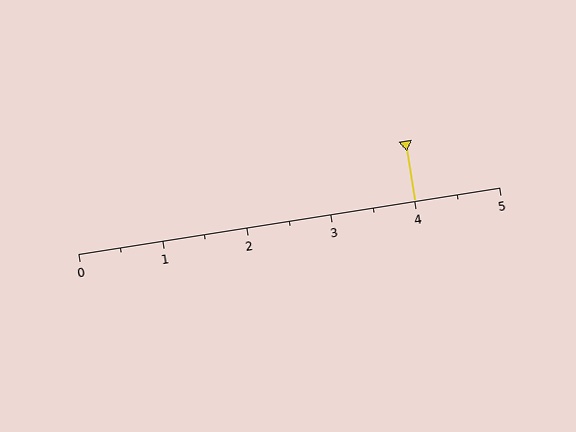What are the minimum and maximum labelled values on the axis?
The axis runs from 0 to 5.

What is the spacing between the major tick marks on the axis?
The major ticks are spaced 1 apart.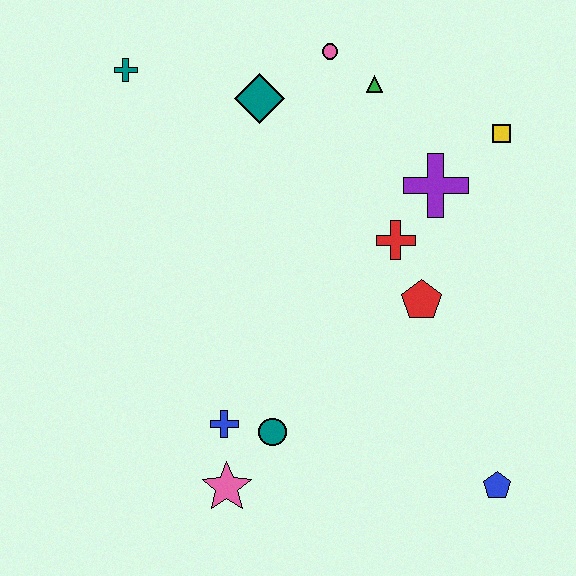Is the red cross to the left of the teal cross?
No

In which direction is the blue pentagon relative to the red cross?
The blue pentagon is below the red cross.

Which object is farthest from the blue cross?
The yellow square is farthest from the blue cross.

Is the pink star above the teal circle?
No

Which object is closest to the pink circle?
The green triangle is closest to the pink circle.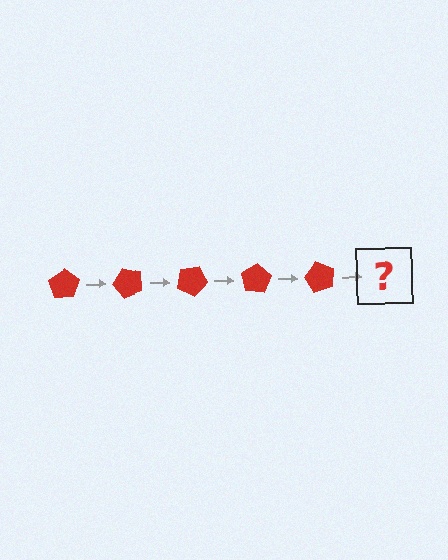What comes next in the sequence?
The next element should be a red pentagon rotated 250 degrees.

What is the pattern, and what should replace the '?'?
The pattern is that the pentagon rotates 50 degrees each step. The '?' should be a red pentagon rotated 250 degrees.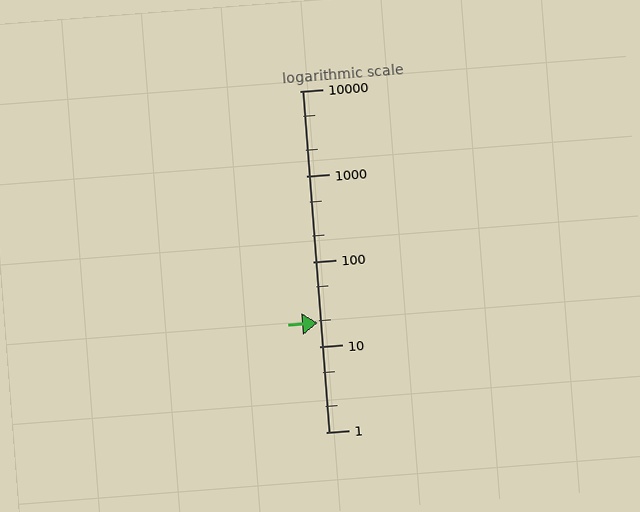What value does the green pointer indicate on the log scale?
The pointer indicates approximately 19.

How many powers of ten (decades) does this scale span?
The scale spans 4 decades, from 1 to 10000.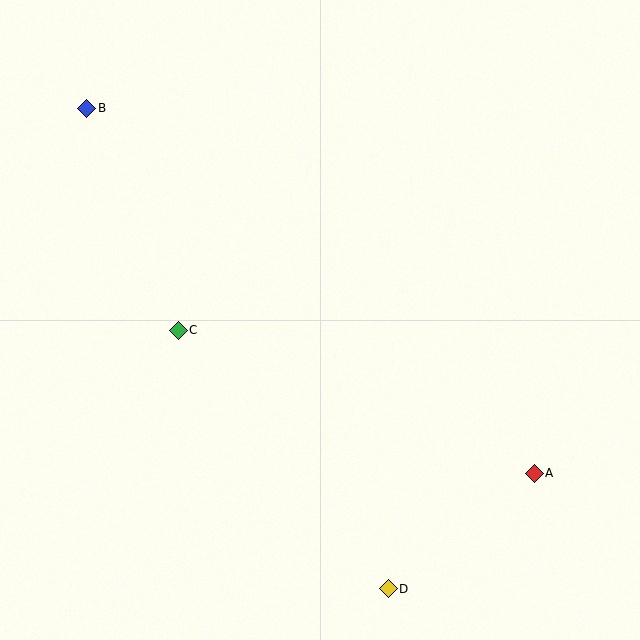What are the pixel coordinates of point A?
Point A is at (534, 473).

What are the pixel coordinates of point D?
Point D is at (388, 589).